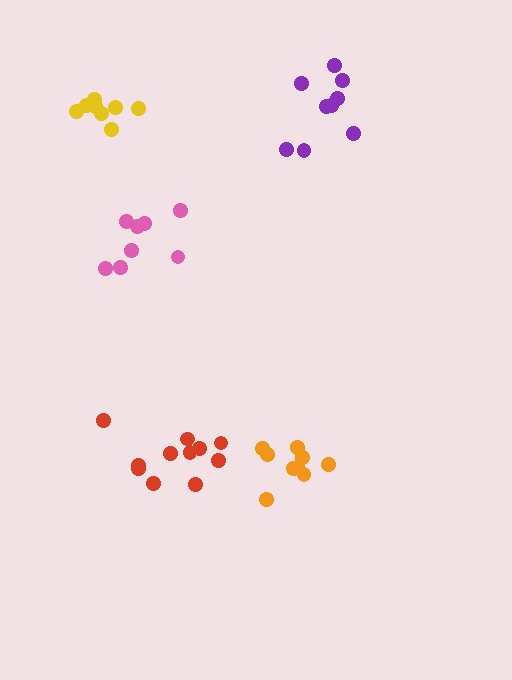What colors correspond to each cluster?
The clusters are colored: red, orange, purple, yellow, pink.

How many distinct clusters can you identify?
There are 5 distinct clusters.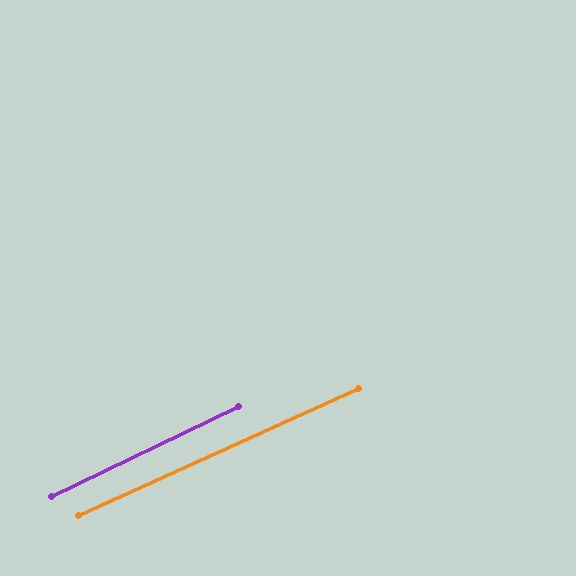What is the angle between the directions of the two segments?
Approximately 1 degree.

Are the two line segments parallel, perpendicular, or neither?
Parallel — their directions differ by only 1.5°.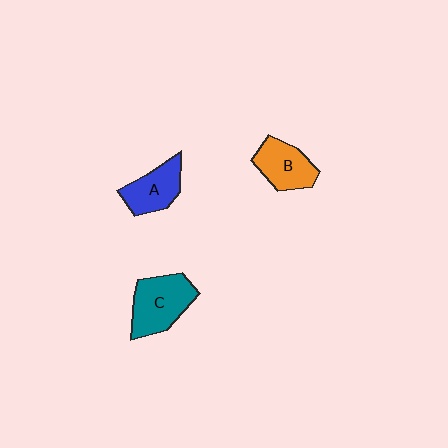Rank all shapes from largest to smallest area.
From largest to smallest: C (teal), B (orange), A (blue).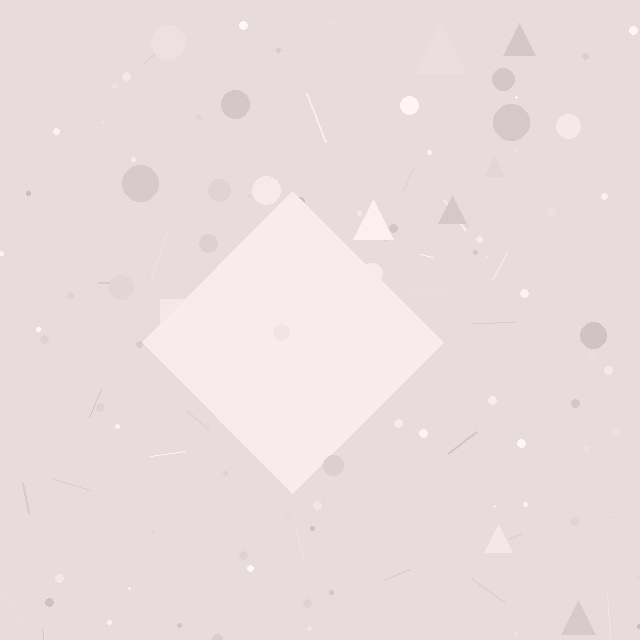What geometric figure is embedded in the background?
A diamond is embedded in the background.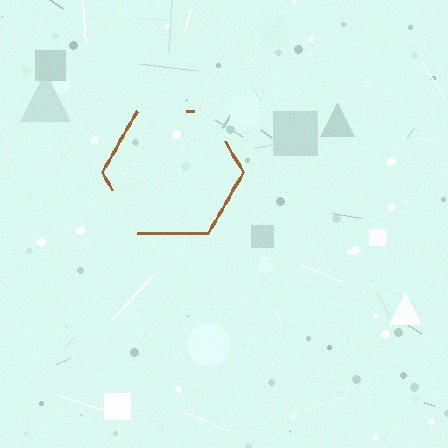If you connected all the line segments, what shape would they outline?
They would outline a hexagon.